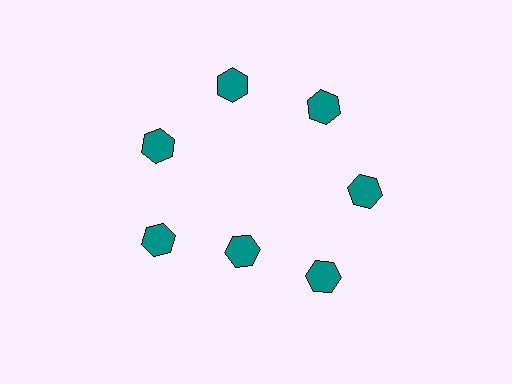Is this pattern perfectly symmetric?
No. The 7 teal hexagons are arranged in a ring, but one element near the 6 o'clock position is pulled inward toward the center, breaking the 7-fold rotational symmetry.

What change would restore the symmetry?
The symmetry would be restored by moving it outward, back onto the ring so that all 7 hexagons sit at equal angles and equal distance from the center.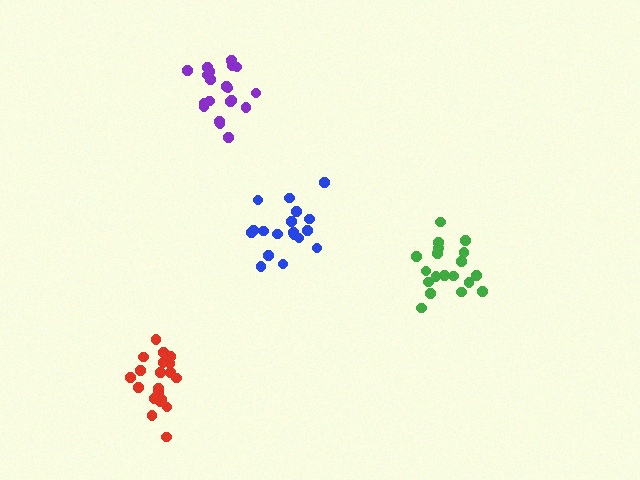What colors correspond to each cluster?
The clusters are colored: blue, green, purple, red.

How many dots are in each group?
Group 1: 18 dots, Group 2: 19 dots, Group 3: 20 dots, Group 4: 21 dots (78 total).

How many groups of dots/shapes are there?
There are 4 groups.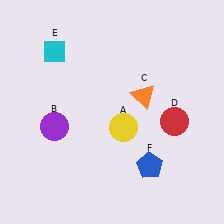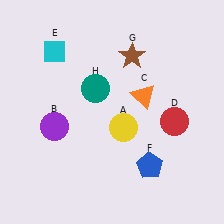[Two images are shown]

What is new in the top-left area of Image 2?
A teal circle (H) was added in the top-left area of Image 2.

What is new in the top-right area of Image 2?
A brown star (G) was added in the top-right area of Image 2.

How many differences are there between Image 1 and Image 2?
There are 2 differences between the two images.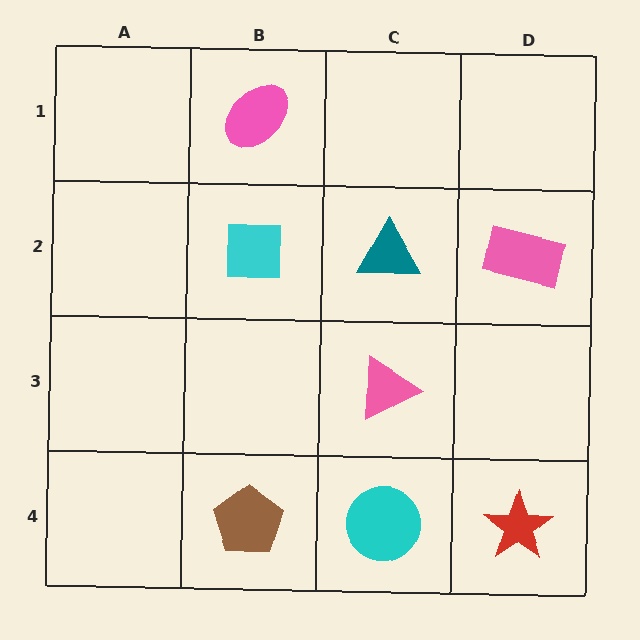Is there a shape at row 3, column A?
No, that cell is empty.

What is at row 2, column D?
A pink rectangle.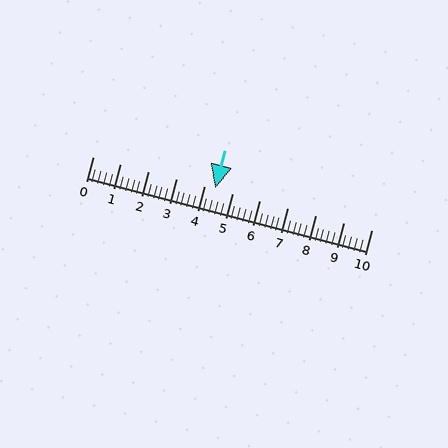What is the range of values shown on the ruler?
The ruler shows values from 0 to 10.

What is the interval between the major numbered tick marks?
The major tick marks are spaced 1 units apart.